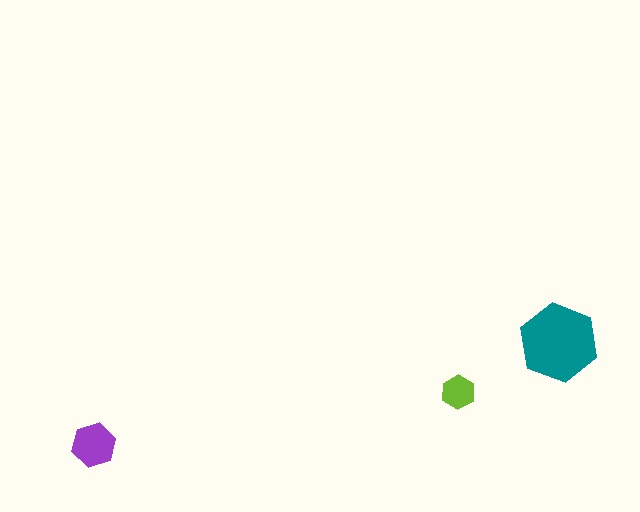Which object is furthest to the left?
The purple hexagon is leftmost.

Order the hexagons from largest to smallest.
the teal one, the purple one, the lime one.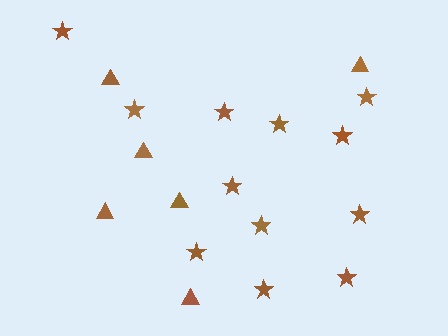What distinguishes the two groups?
There are 2 groups: one group of triangles (6) and one group of stars (12).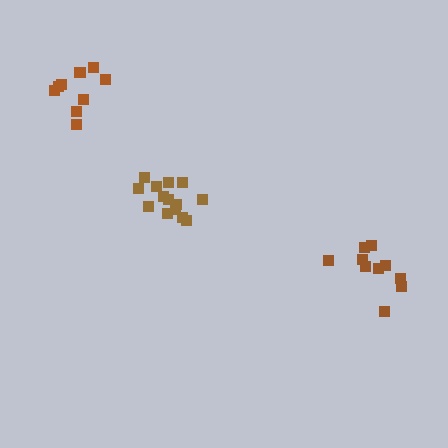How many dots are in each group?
Group 1: 10 dots, Group 2: 14 dots, Group 3: 9 dots (33 total).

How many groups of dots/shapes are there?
There are 3 groups.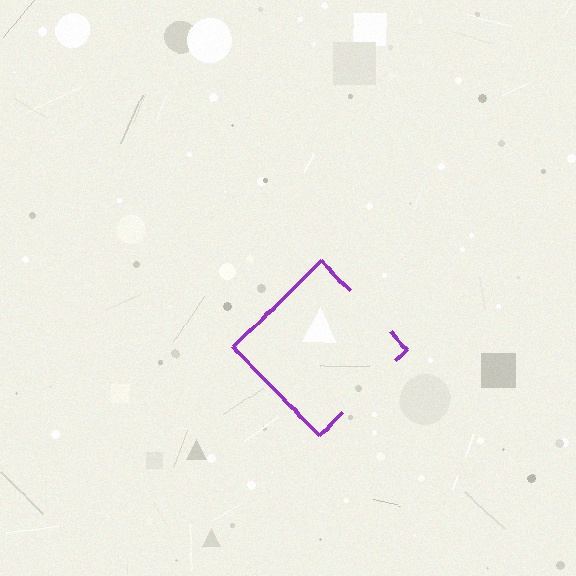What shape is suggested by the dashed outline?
The dashed outline suggests a diamond.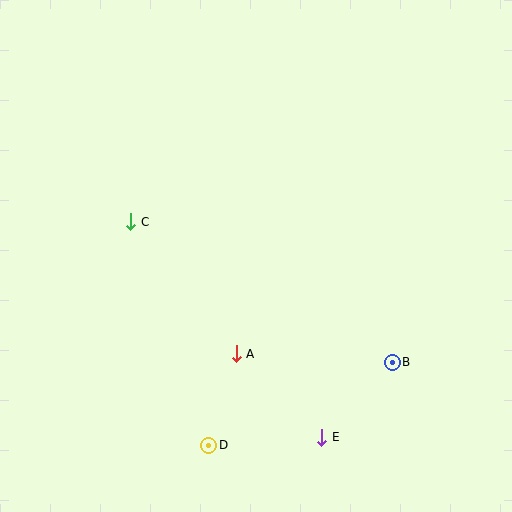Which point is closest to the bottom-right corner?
Point B is closest to the bottom-right corner.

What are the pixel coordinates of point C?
Point C is at (131, 222).